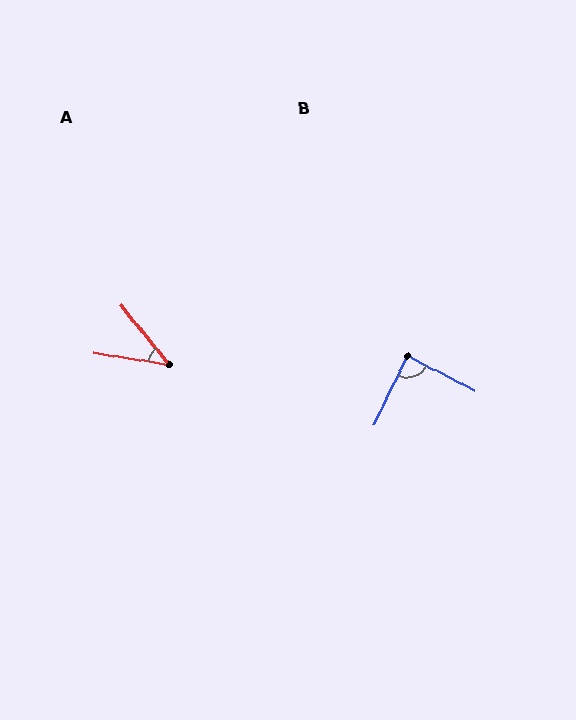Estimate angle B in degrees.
Approximately 88 degrees.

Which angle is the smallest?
A, at approximately 42 degrees.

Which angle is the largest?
B, at approximately 88 degrees.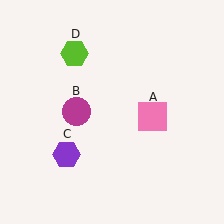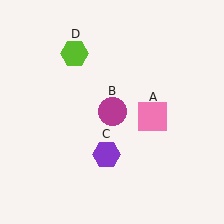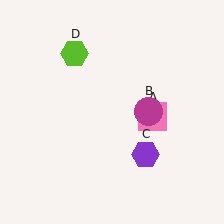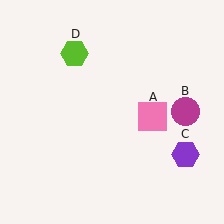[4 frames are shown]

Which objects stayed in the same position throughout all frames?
Pink square (object A) and lime hexagon (object D) remained stationary.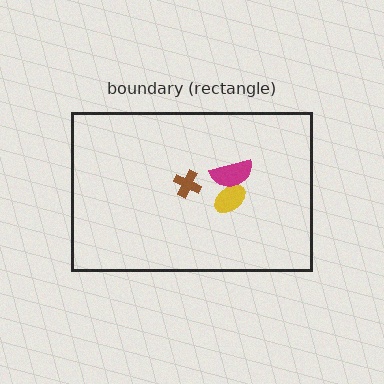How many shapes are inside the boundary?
3 inside, 0 outside.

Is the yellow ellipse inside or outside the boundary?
Inside.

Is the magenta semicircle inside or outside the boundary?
Inside.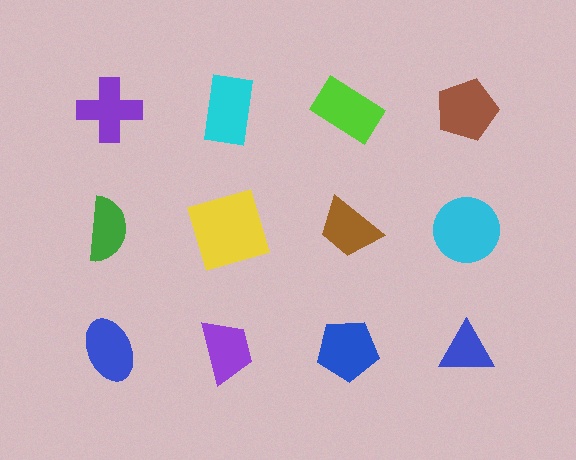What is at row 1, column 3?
A lime rectangle.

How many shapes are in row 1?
4 shapes.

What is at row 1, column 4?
A brown pentagon.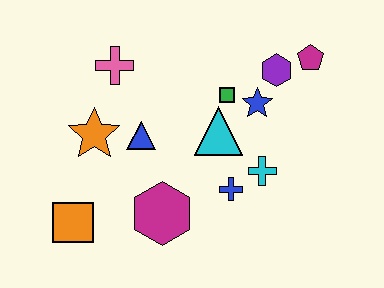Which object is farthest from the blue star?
The orange square is farthest from the blue star.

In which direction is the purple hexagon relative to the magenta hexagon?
The purple hexagon is above the magenta hexagon.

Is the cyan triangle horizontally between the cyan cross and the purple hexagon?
No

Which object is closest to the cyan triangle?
The green square is closest to the cyan triangle.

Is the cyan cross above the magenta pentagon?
No